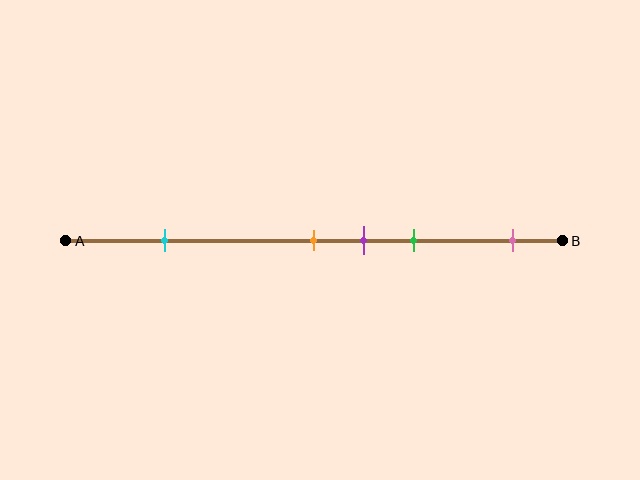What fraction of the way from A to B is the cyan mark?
The cyan mark is approximately 20% (0.2) of the way from A to B.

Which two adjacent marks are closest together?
The orange and purple marks are the closest adjacent pair.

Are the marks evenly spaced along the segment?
No, the marks are not evenly spaced.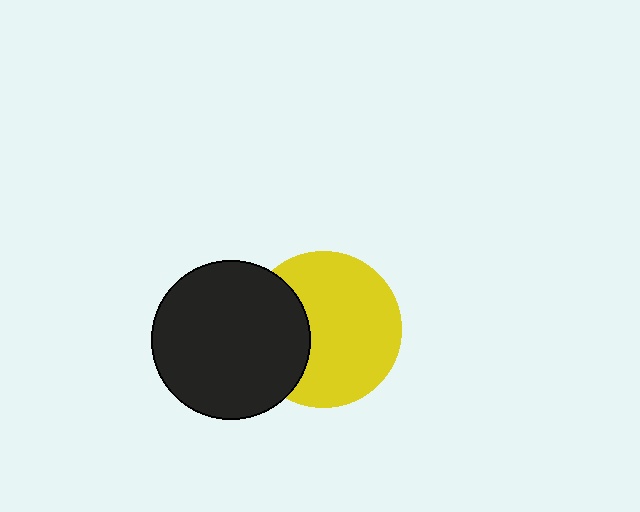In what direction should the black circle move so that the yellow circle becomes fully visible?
The black circle should move left. That is the shortest direction to clear the overlap and leave the yellow circle fully visible.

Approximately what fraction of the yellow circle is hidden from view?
Roughly 30% of the yellow circle is hidden behind the black circle.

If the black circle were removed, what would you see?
You would see the complete yellow circle.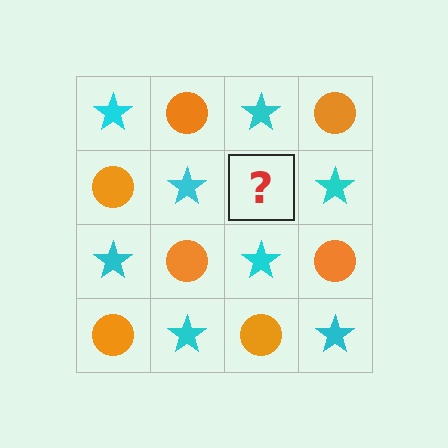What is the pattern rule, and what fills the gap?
The rule is that it alternates cyan star and orange circle in a checkerboard pattern. The gap should be filled with an orange circle.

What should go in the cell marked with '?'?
The missing cell should contain an orange circle.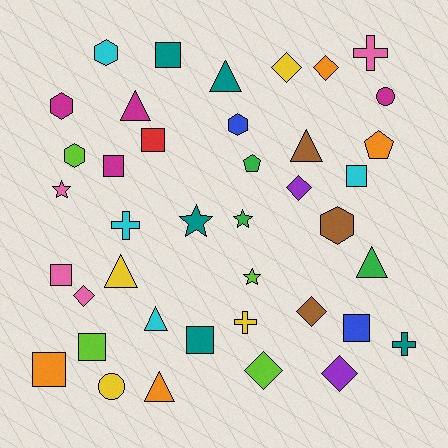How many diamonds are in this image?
There are 7 diamonds.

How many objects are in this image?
There are 40 objects.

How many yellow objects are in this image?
There are 4 yellow objects.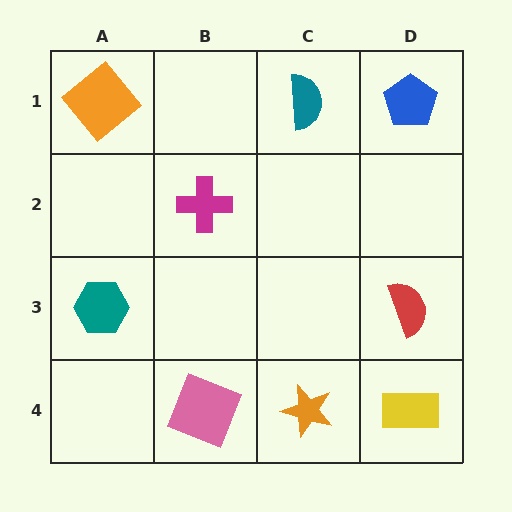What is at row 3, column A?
A teal hexagon.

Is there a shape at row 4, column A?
No, that cell is empty.